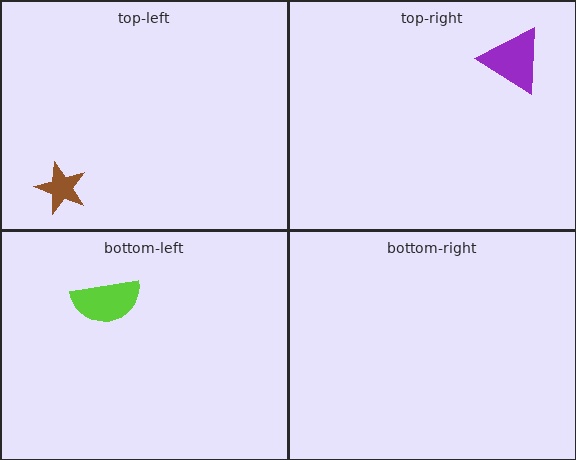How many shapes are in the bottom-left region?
1.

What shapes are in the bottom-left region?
The lime semicircle.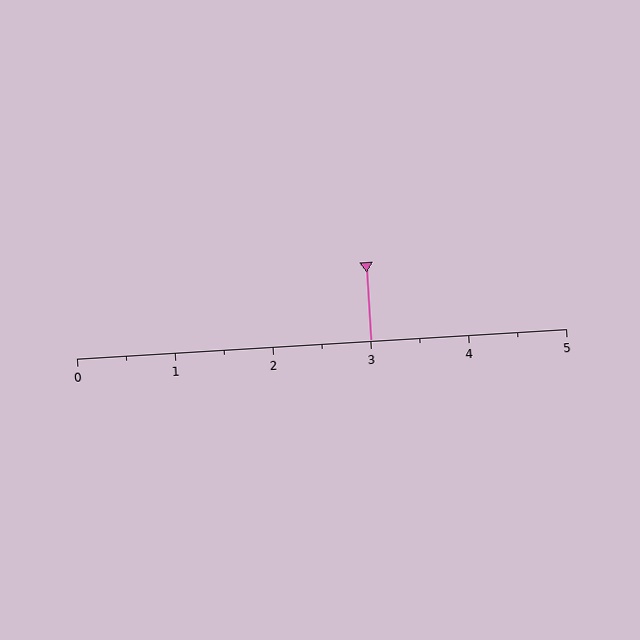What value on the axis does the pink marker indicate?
The marker indicates approximately 3.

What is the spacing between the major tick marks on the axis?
The major ticks are spaced 1 apart.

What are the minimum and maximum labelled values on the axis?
The axis runs from 0 to 5.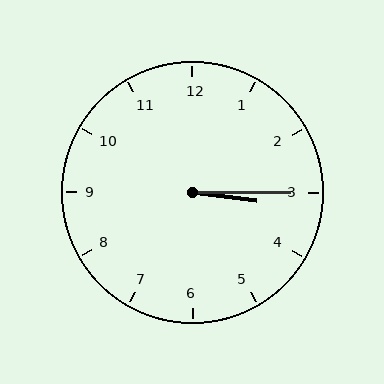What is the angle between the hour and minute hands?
Approximately 8 degrees.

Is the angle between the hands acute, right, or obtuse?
It is acute.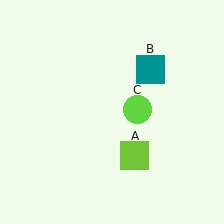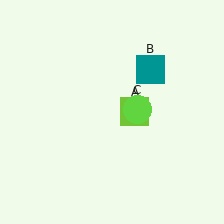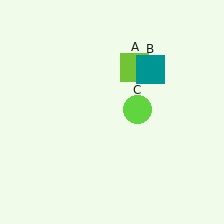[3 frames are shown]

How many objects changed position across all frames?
1 object changed position: lime square (object A).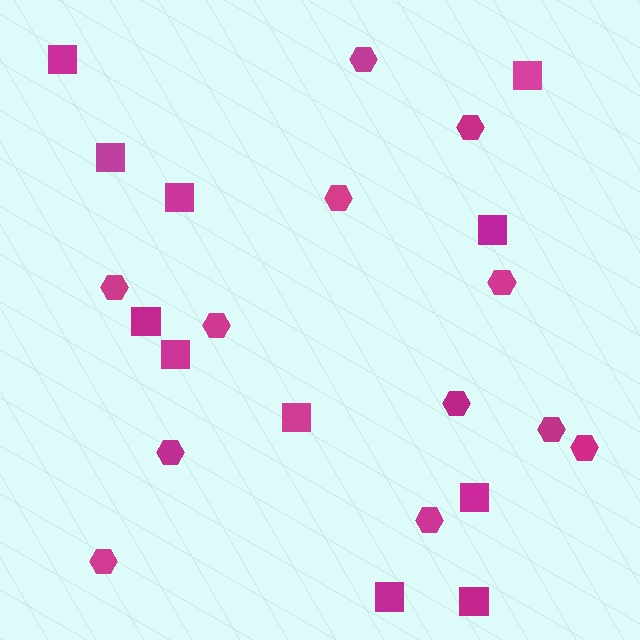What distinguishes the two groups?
There are 2 groups: one group of hexagons (12) and one group of squares (11).